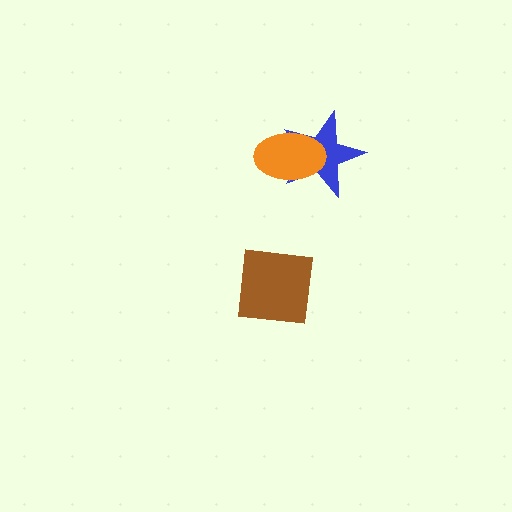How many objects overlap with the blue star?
1 object overlaps with the blue star.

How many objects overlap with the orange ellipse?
1 object overlaps with the orange ellipse.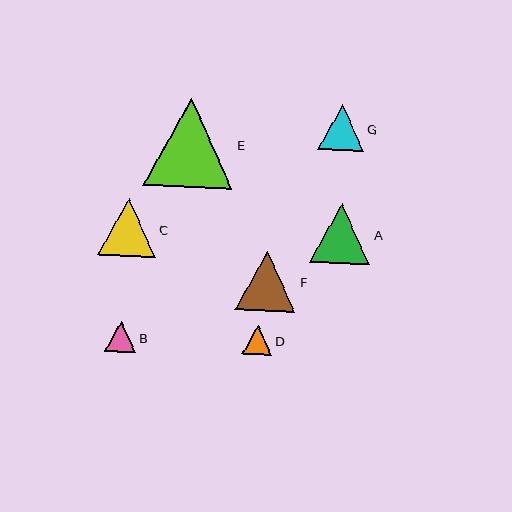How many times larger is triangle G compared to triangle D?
Triangle G is approximately 1.5 times the size of triangle D.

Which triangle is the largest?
Triangle E is the largest with a size of approximately 89 pixels.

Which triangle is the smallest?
Triangle D is the smallest with a size of approximately 29 pixels.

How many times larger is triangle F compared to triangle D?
Triangle F is approximately 2.0 times the size of triangle D.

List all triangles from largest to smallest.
From largest to smallest: E, A, F, C, G, B, D.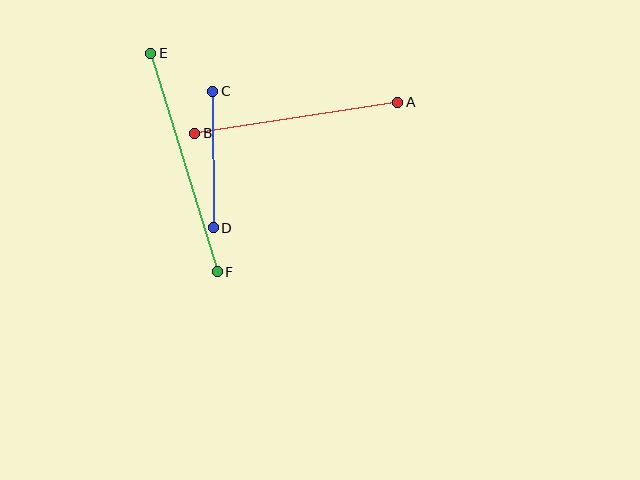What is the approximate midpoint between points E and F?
The midpoint is at approximately (184, 163) pixels.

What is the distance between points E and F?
The distance is approximately 228 pixels.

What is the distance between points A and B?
The distance is approximately 205 pixels.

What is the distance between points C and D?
The distance is approximately 136 pixels.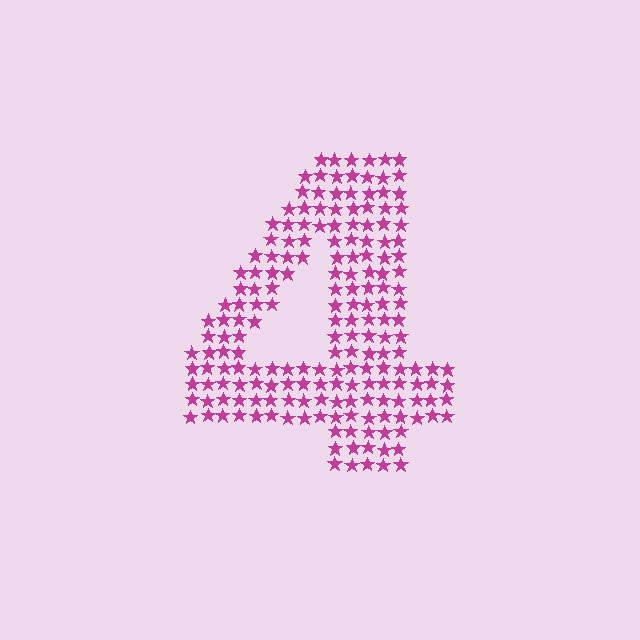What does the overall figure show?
The overall figure shows the digit 4.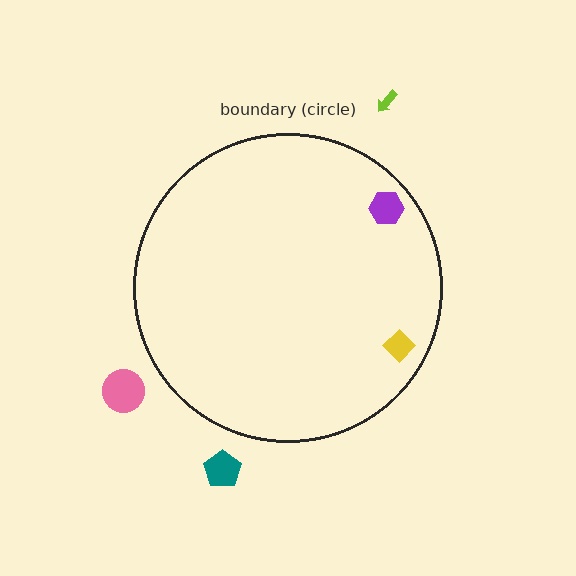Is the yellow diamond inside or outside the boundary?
Inside.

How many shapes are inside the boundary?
2 inside, 3 outside.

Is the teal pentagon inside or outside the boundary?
Outside.